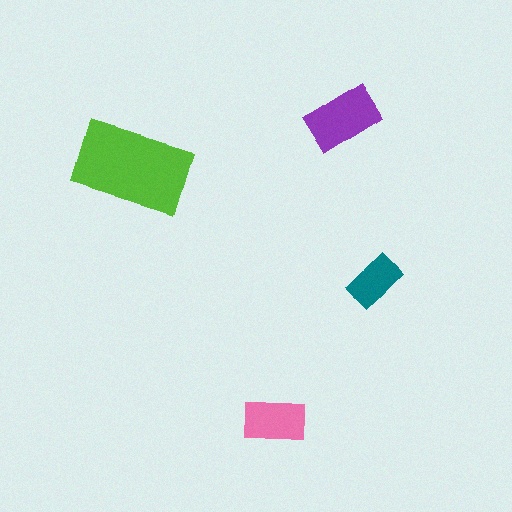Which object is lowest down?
The pink rectangle is bottommost.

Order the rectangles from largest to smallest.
the lime one, the purple one, the pink one, the teal one.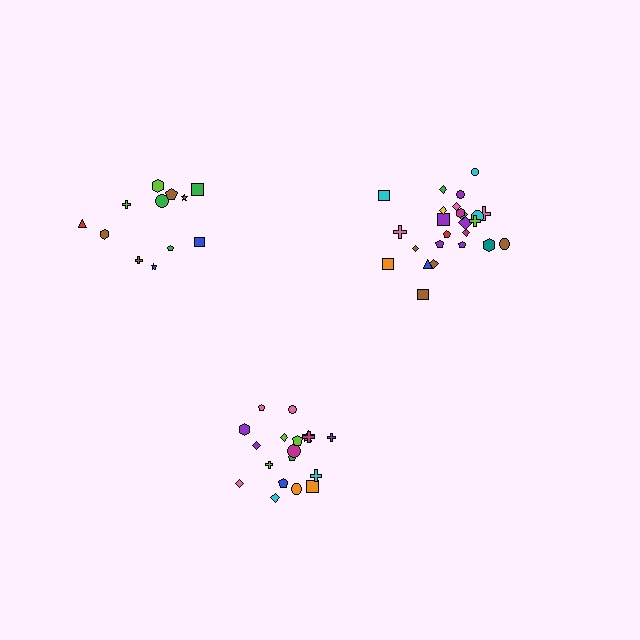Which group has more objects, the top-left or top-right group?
The top-right group.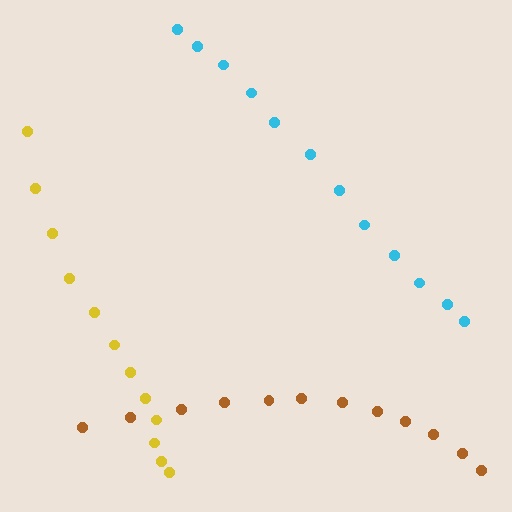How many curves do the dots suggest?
There are 3 distinct paths.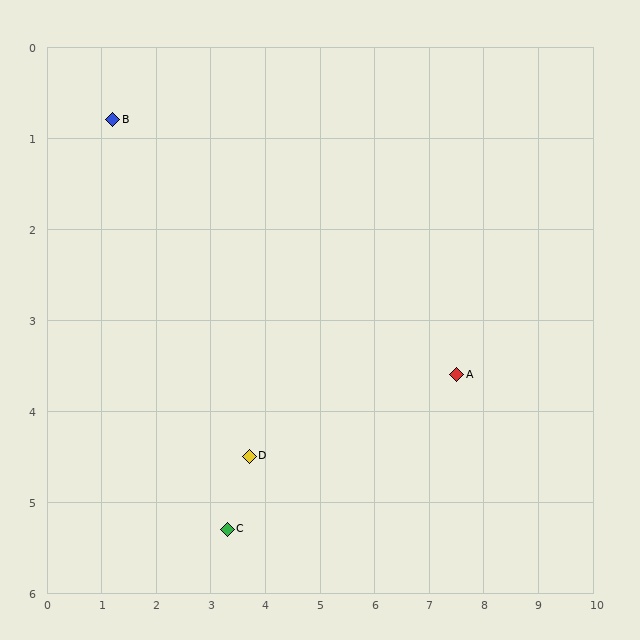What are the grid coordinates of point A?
Point A is at approximately (7.5, 3.6).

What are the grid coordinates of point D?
Point D is at approximately (3.7, 4.5).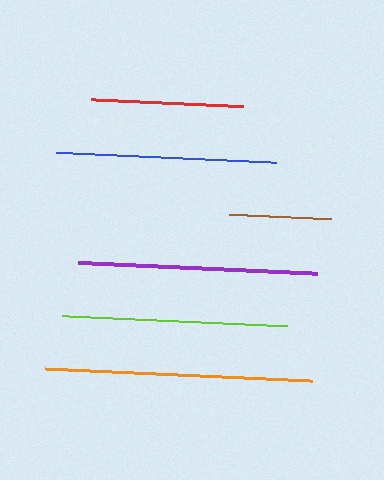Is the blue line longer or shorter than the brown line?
The blue line is longer than the brown line.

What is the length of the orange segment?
The orange segment is approximately 267 pixels long.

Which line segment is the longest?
The orange line is the longest at approximately 267 pixels.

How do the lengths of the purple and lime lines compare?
The purple and lime lines are approximately the same length.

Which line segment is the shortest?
The brown line is the shortest at approximately 101 pixels.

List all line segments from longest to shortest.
From longest to shortest: orange, purple, lime, blue, red, brown.